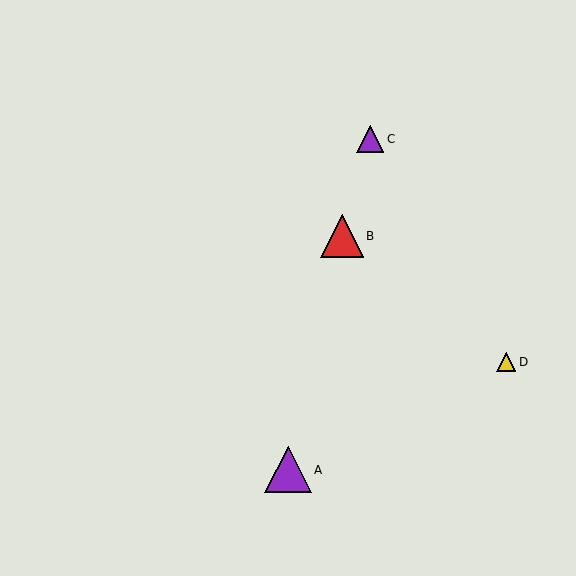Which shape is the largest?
The purple triangle (labeled A) is the largest.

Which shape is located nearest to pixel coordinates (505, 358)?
The yellow triangle (labeled D) at (506, 362) is nearest to that location.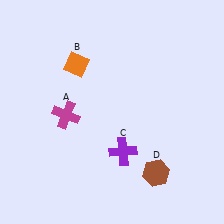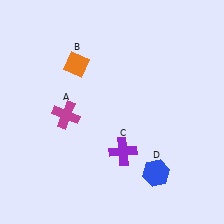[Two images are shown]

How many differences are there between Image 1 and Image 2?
There is 1 difference between the two images.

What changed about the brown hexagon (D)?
In Image 1, D is brown. In Image 2, it changed to blue.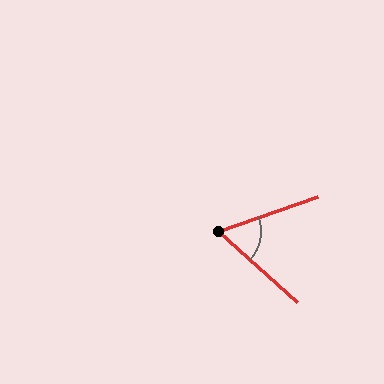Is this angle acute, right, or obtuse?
It is acute.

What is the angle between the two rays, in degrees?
Approximately 61 degrees.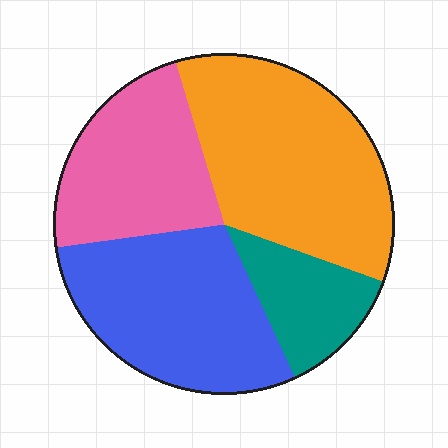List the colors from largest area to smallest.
From largest to smallest: orange, blue, pink, teal.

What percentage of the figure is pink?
Pink takes up about one quarter (1/4) of the figure.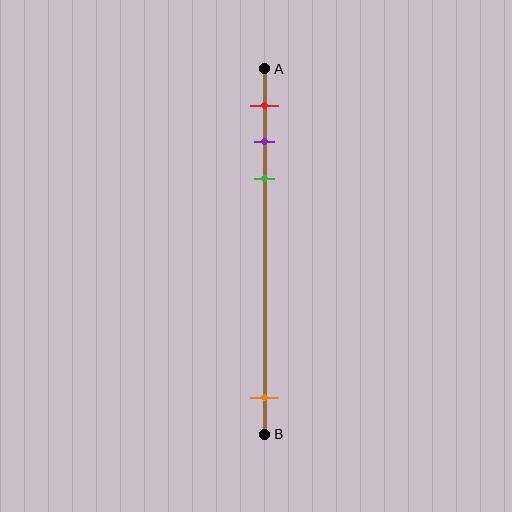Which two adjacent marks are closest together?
The purple and green marks are the closest adjacent pair.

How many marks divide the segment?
There are 4 marks dividing the segment.